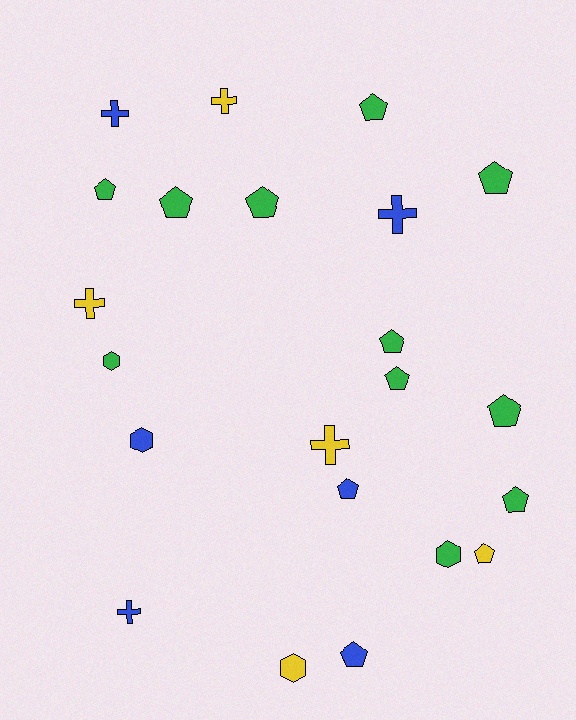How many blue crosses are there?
There are 3 blue crosses.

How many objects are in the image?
There are 22 objects.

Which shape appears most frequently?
Pentagon, with 12 objects.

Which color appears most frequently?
Green, with 11 objects.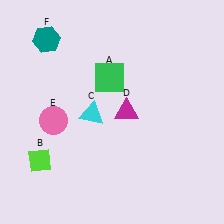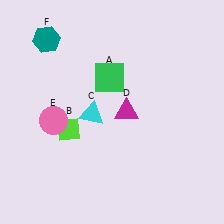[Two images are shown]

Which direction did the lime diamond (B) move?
The lime diamond (B) moved up.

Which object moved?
The lime diamond (B) moved up.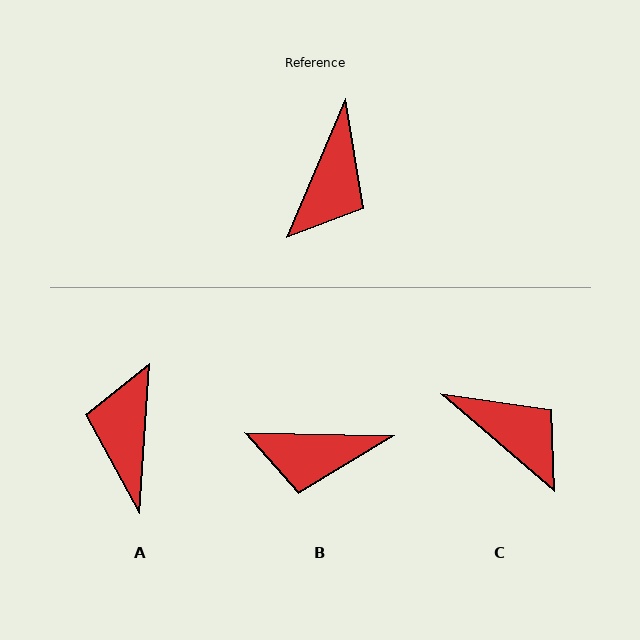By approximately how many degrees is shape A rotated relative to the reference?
Approximately 161 degrees clockwise.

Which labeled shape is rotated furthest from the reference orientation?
A, about 161 degrees away.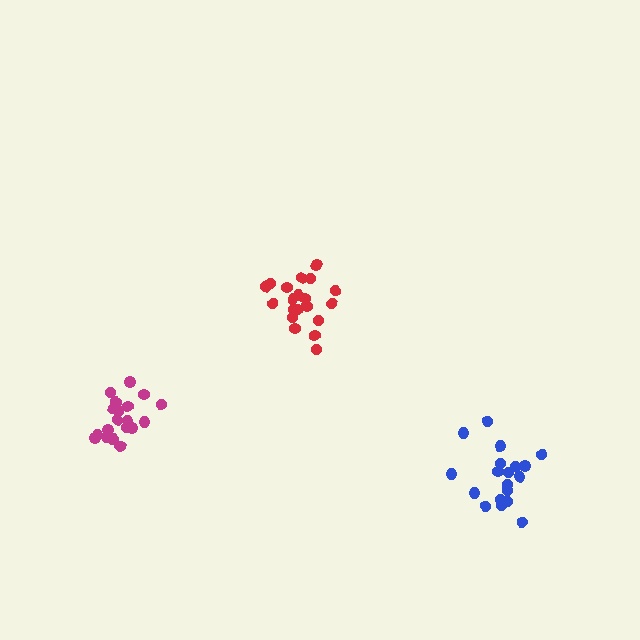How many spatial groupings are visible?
There are 3 spatial groupings.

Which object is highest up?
The red cluster is topmost.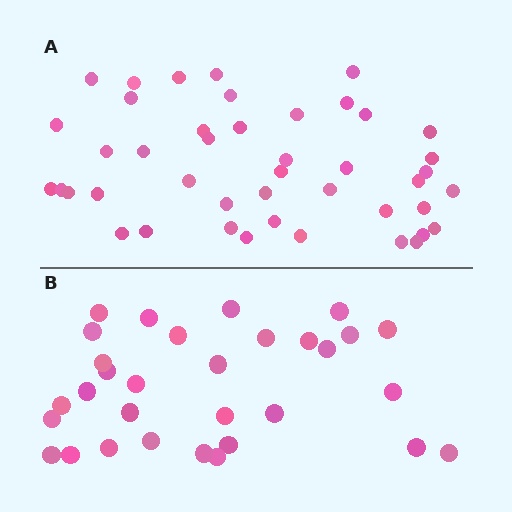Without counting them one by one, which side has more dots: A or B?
Region A (the top region) has more dots.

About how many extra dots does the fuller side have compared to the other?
Region A has approximately 15 more dots than region B.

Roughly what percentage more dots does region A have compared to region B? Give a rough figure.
About 40% more.